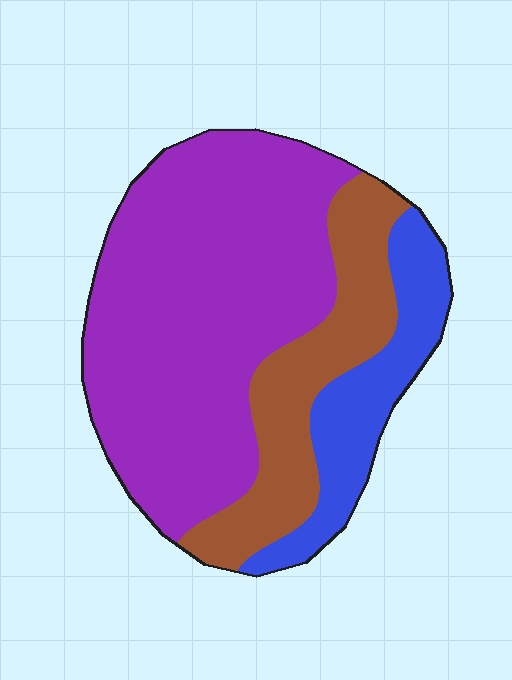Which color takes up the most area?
Purple, at roughly 60%.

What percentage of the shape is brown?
Brown covers roughly 25% of the shape.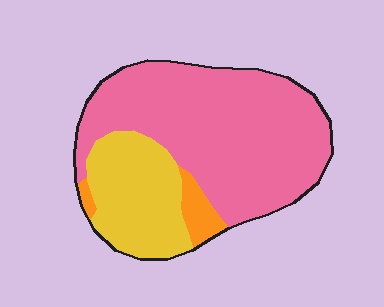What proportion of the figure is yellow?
Yellow covers 27% of the figure.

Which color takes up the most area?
Pink, at roughly 65%.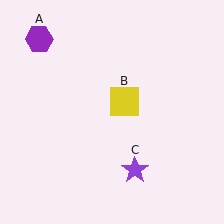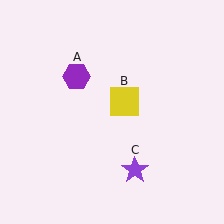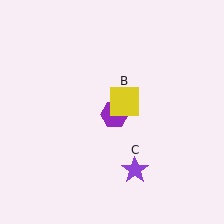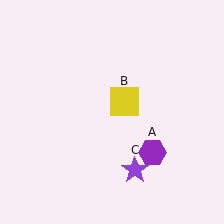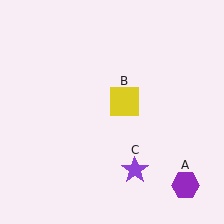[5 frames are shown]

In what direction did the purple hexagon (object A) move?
The purple hexagon (object A) moved down and to the right.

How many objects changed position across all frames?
1 object changed position: purple hexagon (object A).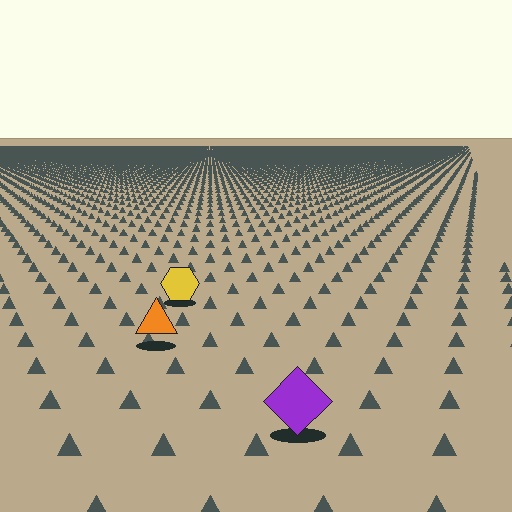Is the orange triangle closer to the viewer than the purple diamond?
No. The purple diamond is closer — you can tell from the texture gradient: the ground texture is coarser near it.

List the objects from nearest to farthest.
From nearest to farthest: the purple diamond, the orange triangle, the yellow hexagon.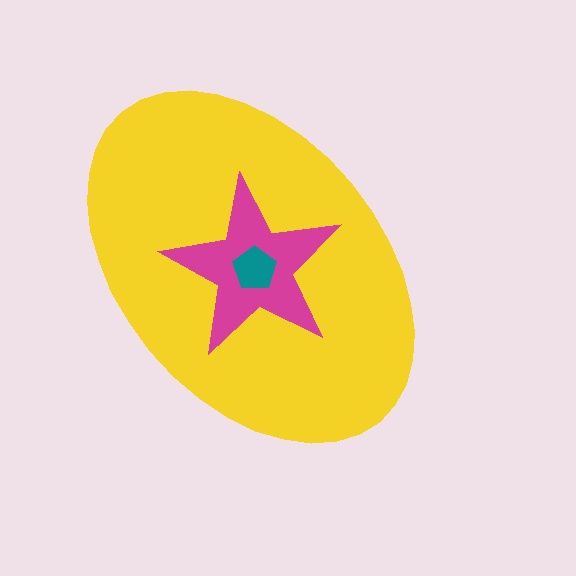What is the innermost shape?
The teal pentagon.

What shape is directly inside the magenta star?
The teal pentagon.